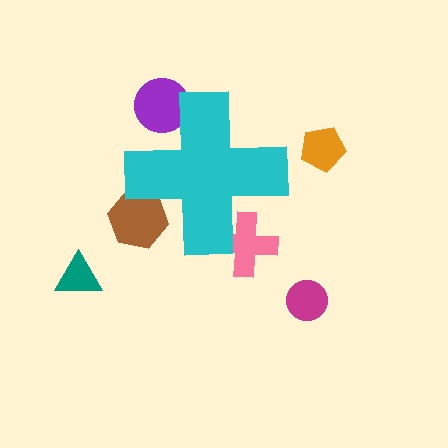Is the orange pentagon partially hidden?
No, the orange pentagon is fully visible.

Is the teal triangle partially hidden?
No, the teal triangle is fully visible.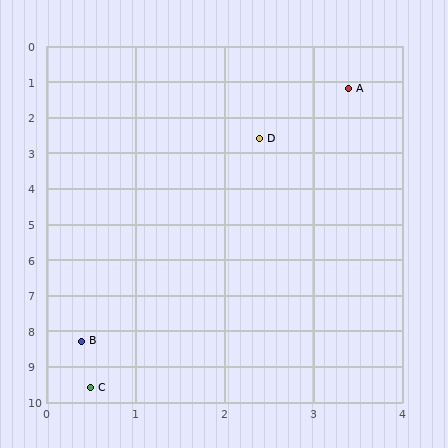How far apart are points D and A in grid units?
Points D and A are about 1.7 grid units apart.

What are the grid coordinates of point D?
Point D is at approximately (2.4, 2.6).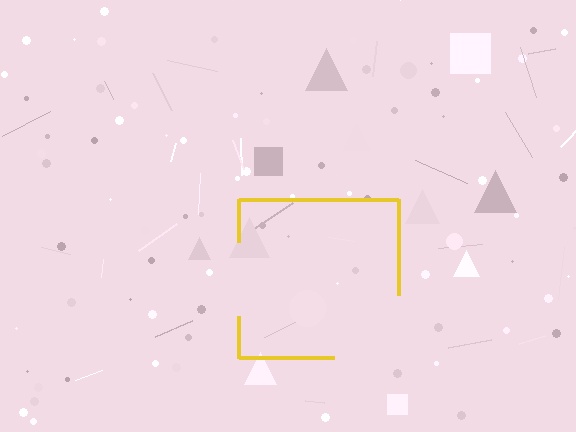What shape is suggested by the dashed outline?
The dashed outline suggests a square.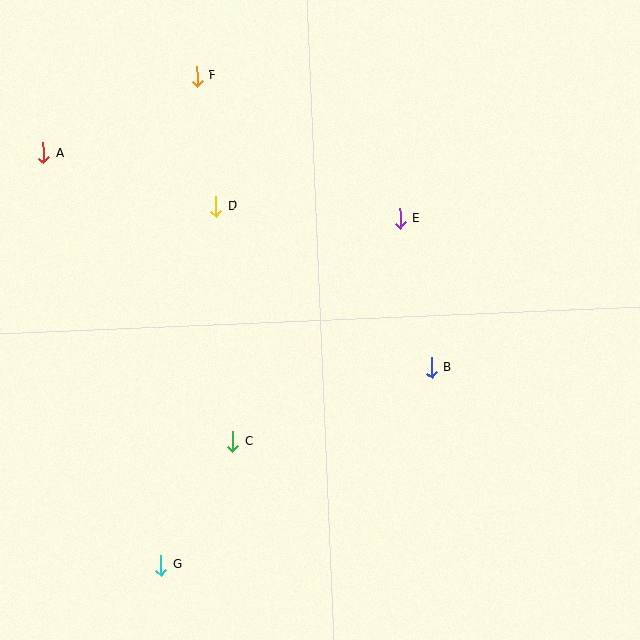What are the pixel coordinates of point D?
Point D is at (216, 206).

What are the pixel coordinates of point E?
Point E is at (400, 218).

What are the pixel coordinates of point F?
Point F is at (197, 76).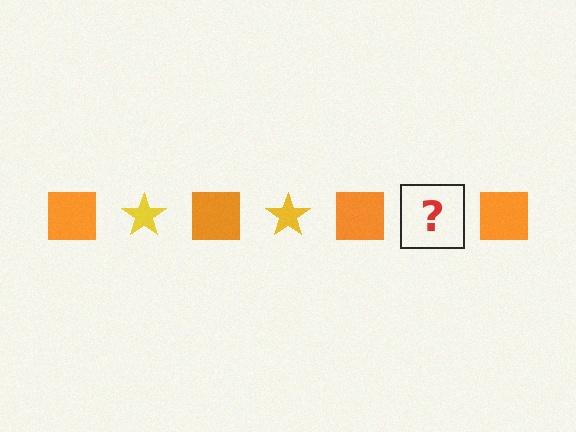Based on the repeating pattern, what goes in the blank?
The blank should be a yellow star.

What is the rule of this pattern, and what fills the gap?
The rule is that the pattern alternates between orange square and yellow star. The gap should be filled with a yellow star.